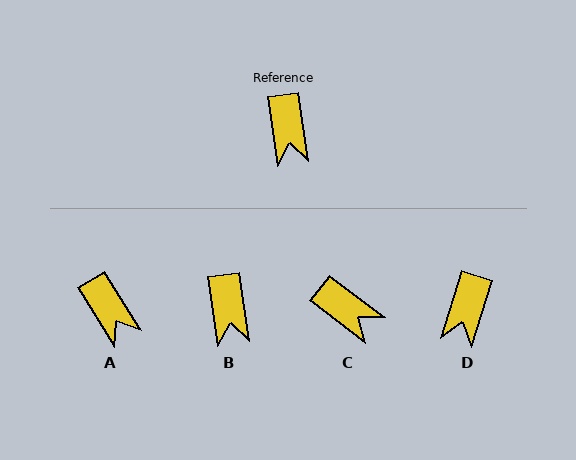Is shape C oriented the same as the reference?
No, it is off by about 45 degrees.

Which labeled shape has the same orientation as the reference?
B.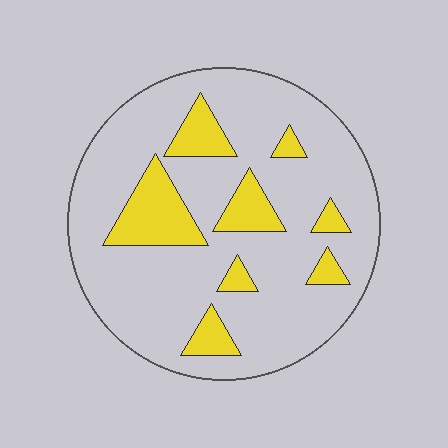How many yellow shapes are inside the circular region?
8.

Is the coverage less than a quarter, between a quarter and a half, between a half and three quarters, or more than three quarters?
Less than a quarter.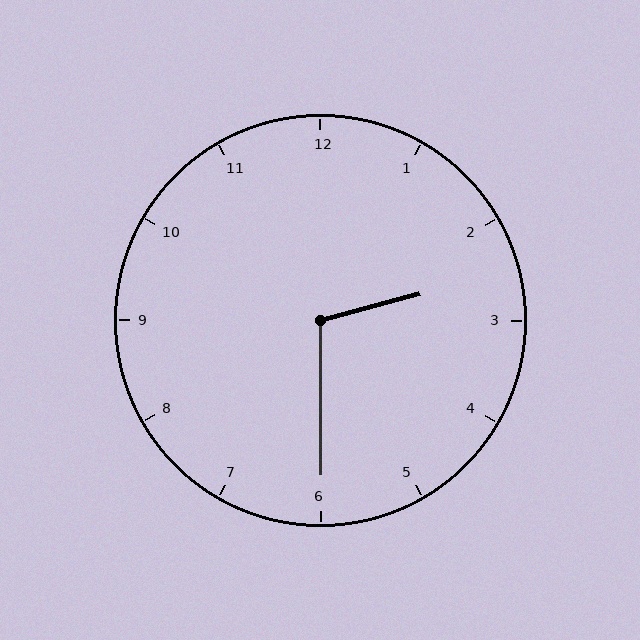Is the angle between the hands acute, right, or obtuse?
It is obtuse.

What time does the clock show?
2:30.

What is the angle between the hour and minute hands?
Approximately 105 degrees.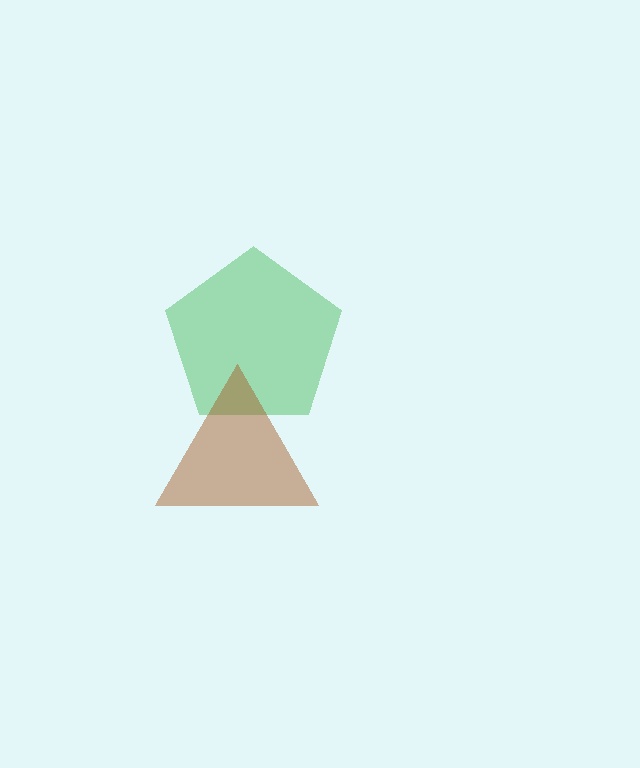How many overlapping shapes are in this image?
There are 2 overlapping shapes in the image.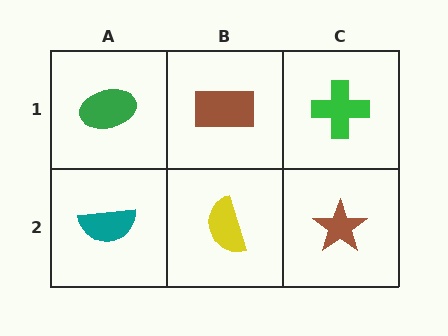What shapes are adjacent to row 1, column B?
A yellow semicircle (row 2, column B), a green ellipse (row 1, column A), a green cross (row 1, column C).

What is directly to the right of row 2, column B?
A brown star.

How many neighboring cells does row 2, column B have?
3.